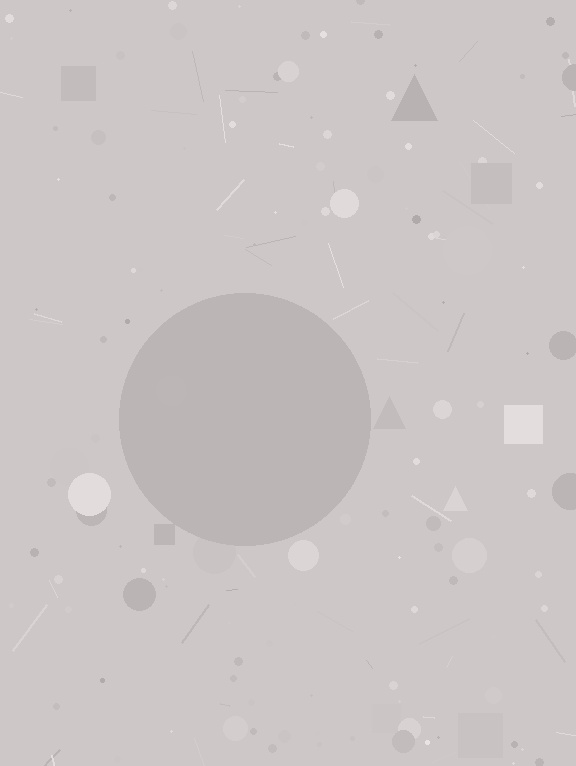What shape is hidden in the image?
A circle is hidden in the image.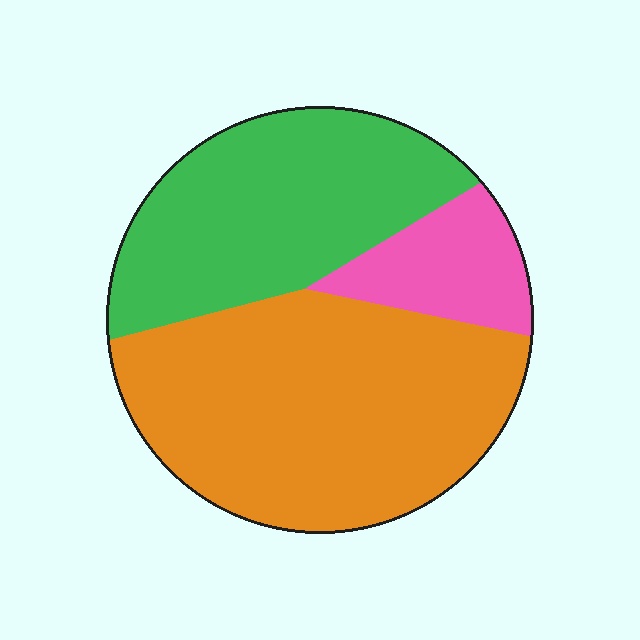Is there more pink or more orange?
Orange.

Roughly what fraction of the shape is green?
Green takes up about one third (1/3) of the shape.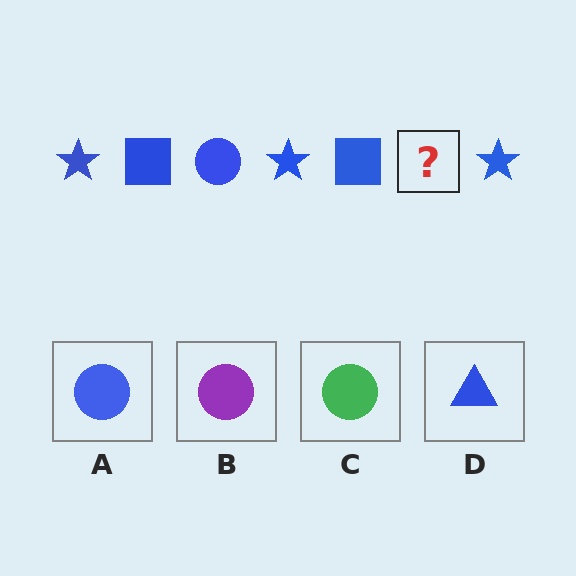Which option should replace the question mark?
Option A.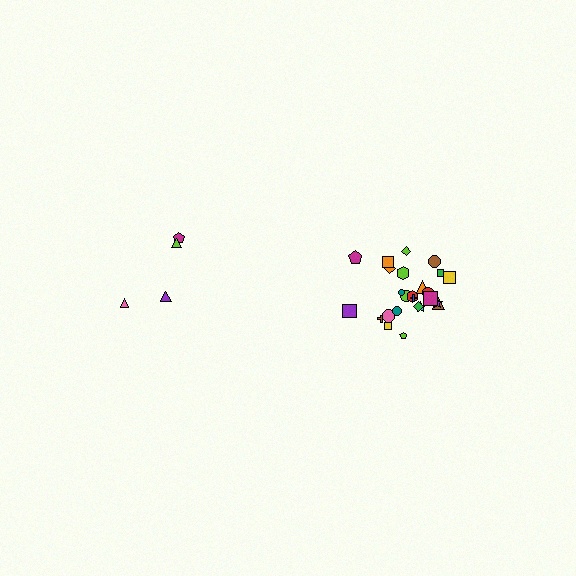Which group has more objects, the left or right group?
The right group.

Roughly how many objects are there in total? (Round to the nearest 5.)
Roughly 30 objects in total.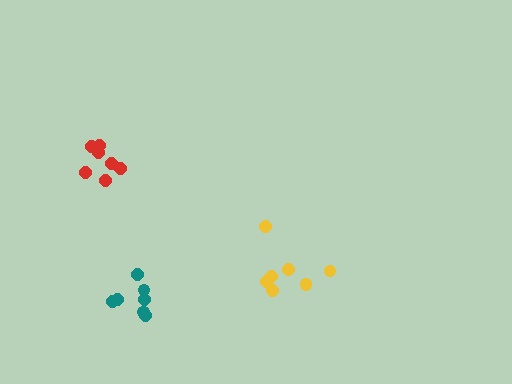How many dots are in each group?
Group 1: 7 dots, Group 2: 7 dots, Group 3: 7 dots (21 total).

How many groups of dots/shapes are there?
There are 3 groups.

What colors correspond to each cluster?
The clusters are colored: yellow, red, teal.